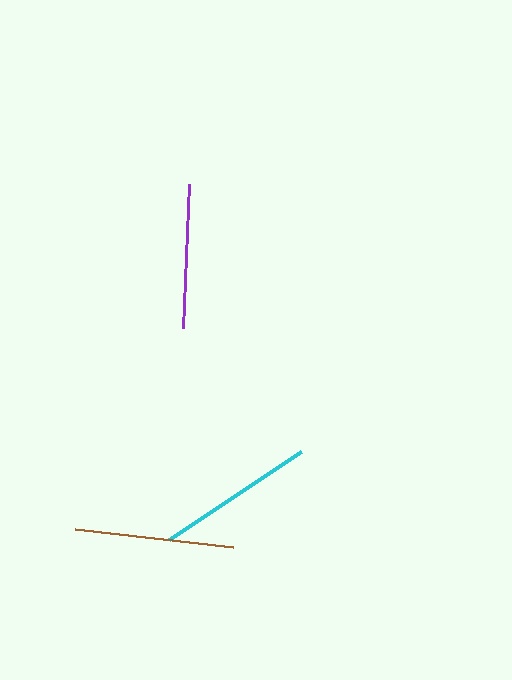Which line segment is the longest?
The brown line is the longest at approximately 159 pixels.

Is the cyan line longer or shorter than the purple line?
The cyan line is longer than the purple line.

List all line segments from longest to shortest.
From longest to shortest: brown, cyan, purple.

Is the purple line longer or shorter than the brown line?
The brown line is longer than the purple line.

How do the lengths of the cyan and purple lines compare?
The cyan and purple lines are approximately the same length.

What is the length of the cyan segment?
The cyan segment is approximately 158 pixels long.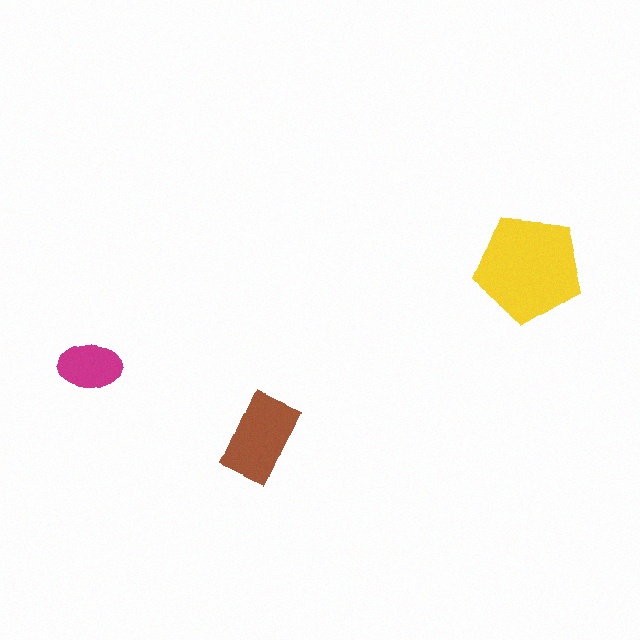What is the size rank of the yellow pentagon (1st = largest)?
1st.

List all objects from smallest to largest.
The magenta ellipse, the brown rectangle, the yellow pentagon.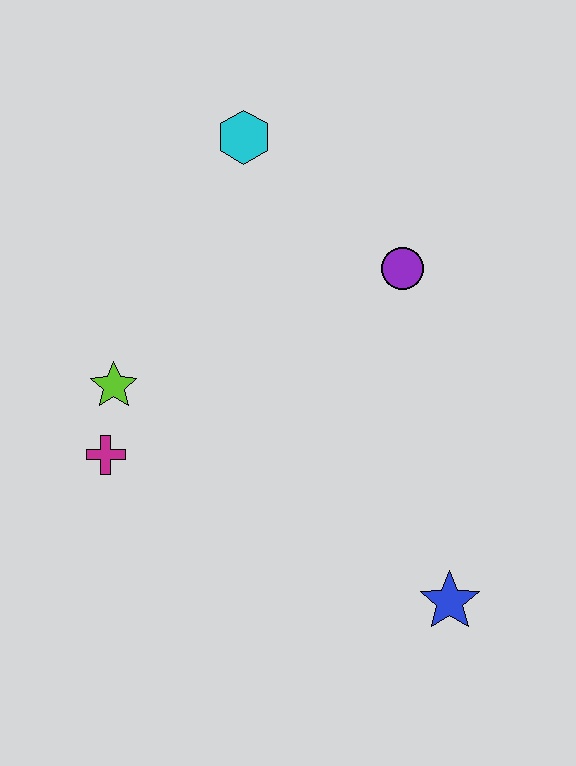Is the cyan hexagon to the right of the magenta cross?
Yes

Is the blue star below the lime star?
Yes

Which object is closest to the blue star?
The purple circle is closest to the blue star.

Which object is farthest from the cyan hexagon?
The blue star is farthest from the cyan hexagon.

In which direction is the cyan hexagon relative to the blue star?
The cyan hexagon is above the blue star.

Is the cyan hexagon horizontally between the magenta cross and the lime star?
No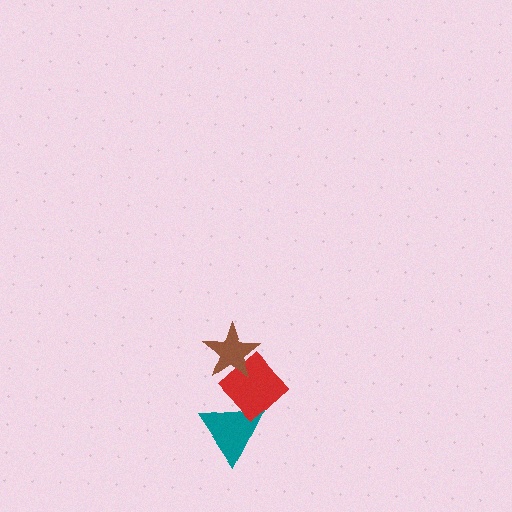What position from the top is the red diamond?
The red diamond is 2nd from the top.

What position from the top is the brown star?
The brown star is 1st from the top.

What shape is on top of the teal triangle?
The red diamond is on top of the teal triangle.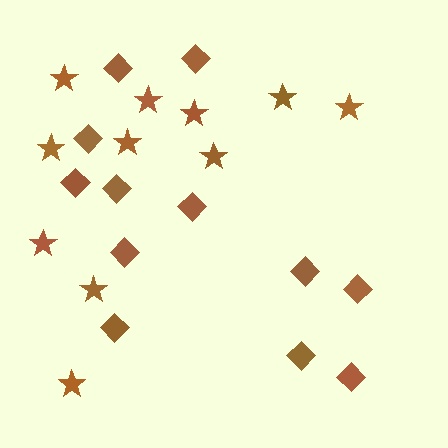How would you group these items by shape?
There are 2 groups: one group of diamonds (12) and one group of stars (11).